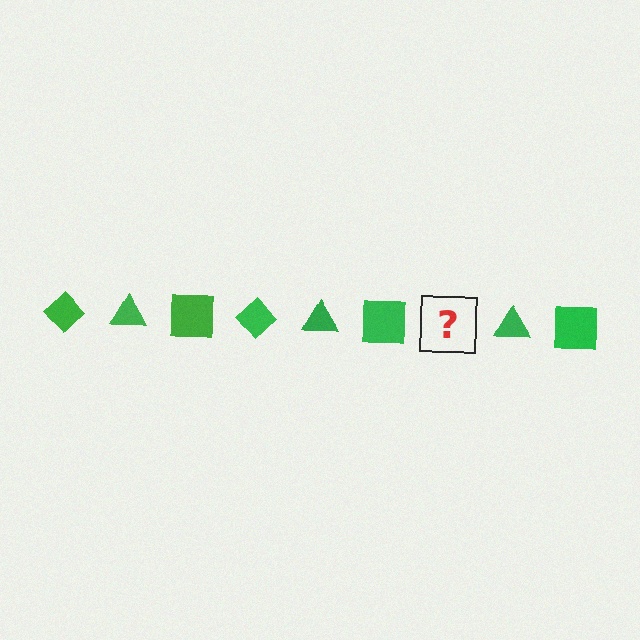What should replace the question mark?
The question mark should be replaced with a green diamond.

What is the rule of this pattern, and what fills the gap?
The rule is that the pattern cycles through diamond, triangle, square shapes in green. The gap should be filled with a green diamond.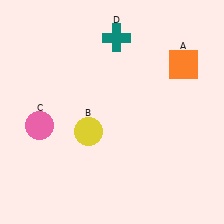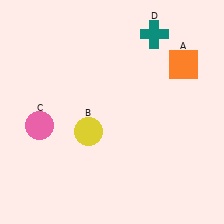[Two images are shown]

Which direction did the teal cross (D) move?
The teal cross (D) moved right.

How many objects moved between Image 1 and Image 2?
1 object moved between the two images.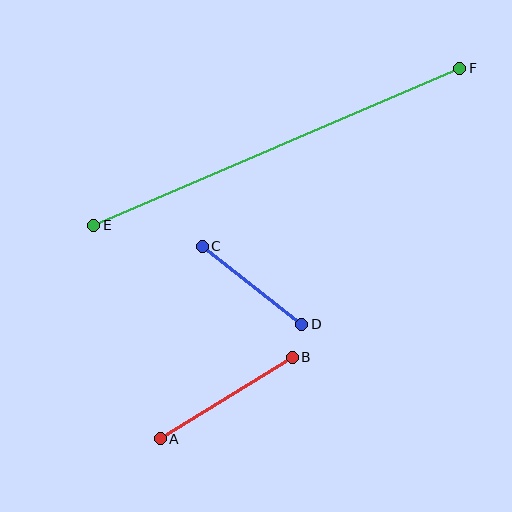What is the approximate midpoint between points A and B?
The midpoint is at approximately (226, 398) pixels.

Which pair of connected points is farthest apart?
Points E and F are farthest apart.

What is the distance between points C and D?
The distance is approximately 127 pixels.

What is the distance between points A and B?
The distance is approximately 155 pixels.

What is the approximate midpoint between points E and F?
The midpoint is at approximately (277, 147) pixels.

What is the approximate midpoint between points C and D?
The midpoint is at approximately (252, 285) pixels.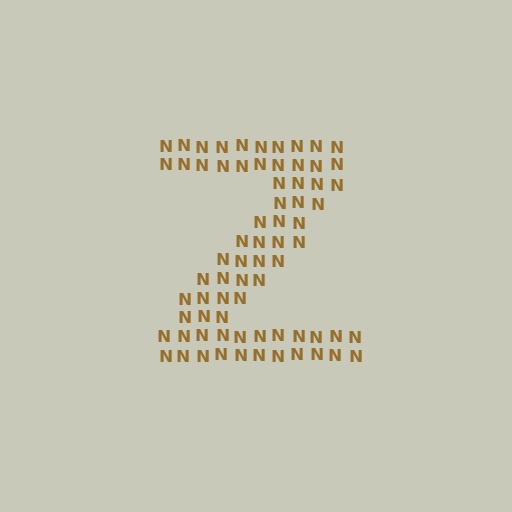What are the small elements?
The small elements are letter N's.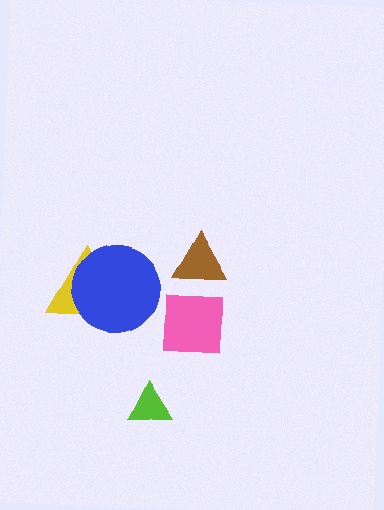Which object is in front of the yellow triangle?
The blue circle is in front of the yellow triangle.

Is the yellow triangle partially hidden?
Yes, it is partially covered by another shape.